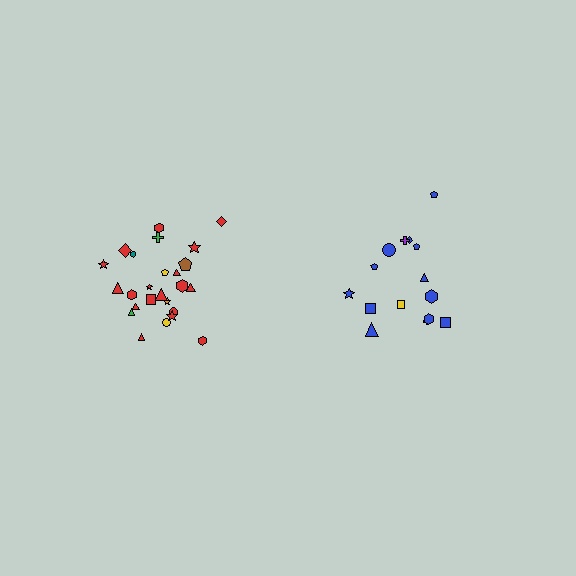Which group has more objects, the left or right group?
The left group.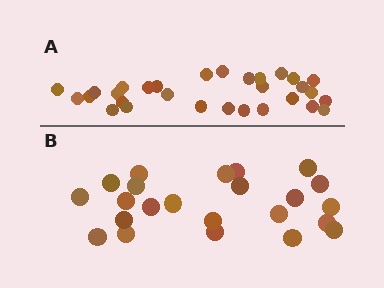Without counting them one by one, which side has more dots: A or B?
Region A (the top region) has more dots.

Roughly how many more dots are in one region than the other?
Region A has roughly 8 or so more dots than region B.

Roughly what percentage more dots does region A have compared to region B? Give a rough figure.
About 30% more.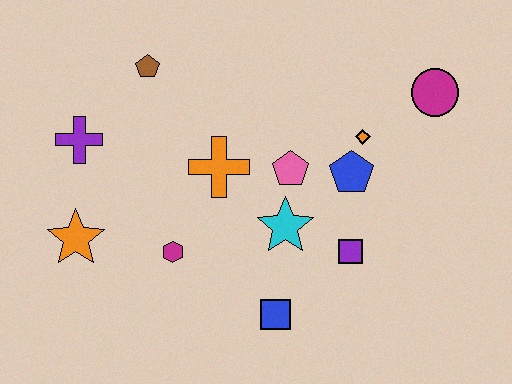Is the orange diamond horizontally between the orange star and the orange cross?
No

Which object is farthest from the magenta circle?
The orange star is farthest from the magenta circle.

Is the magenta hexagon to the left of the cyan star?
Yes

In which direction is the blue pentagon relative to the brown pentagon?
The blue pentagon is to the right of the brown pentagon.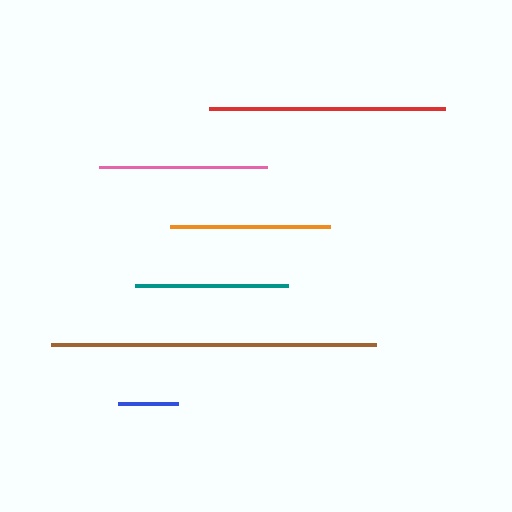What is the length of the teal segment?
The teal segment is approximately 153 pixels long.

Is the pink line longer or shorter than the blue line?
The pink line is longer than the blue line.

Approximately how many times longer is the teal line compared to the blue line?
The teal line is approximately 2.5 times the length of the blue line.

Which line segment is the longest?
The brown line is the longest at approximately 326 pixels.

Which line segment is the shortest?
The blue line is the shortest at approximately 60 pixels.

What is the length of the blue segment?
The blue segment is approximately 60 pixels long.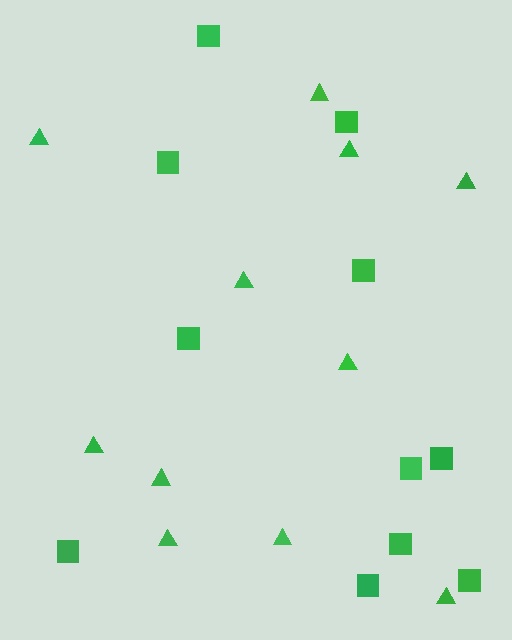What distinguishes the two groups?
There are 2 groups: one group of squares (11) and one group of triangles (11).